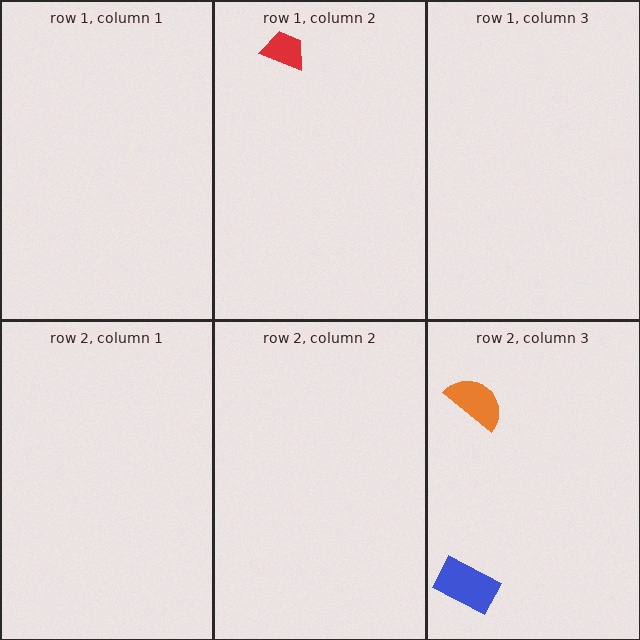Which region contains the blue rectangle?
The row 2, column 3 region.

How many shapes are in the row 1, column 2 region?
1.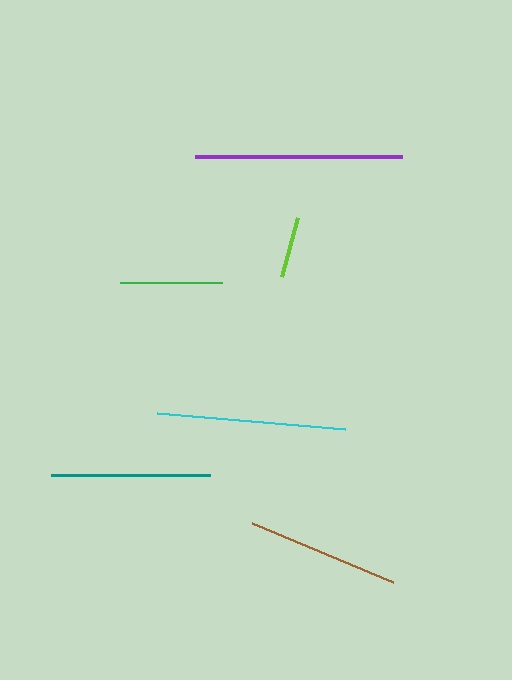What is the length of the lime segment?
The lime segment is approximately 62 pixels long.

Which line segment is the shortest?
The lime line is the shortest at approximately 62 pixels.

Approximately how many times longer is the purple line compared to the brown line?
The purple line is approximately 1.4 times the length of the brown line.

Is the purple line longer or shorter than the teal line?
The purple line is longer than the teal line.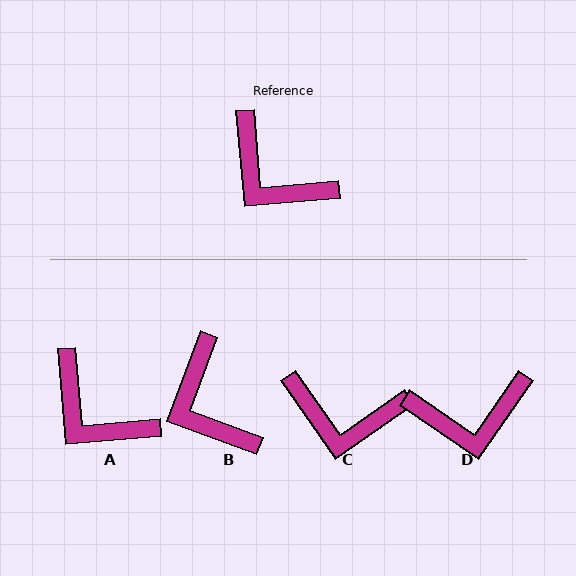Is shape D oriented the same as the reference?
No, it is off by about 50 degrees.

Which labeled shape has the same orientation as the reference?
A.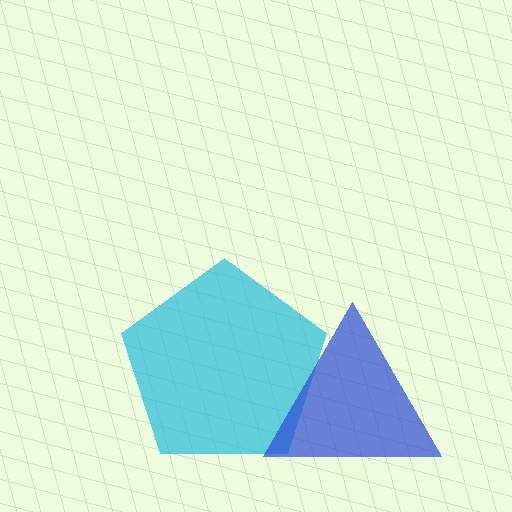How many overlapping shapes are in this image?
There are 2 overlapping shapes in the image.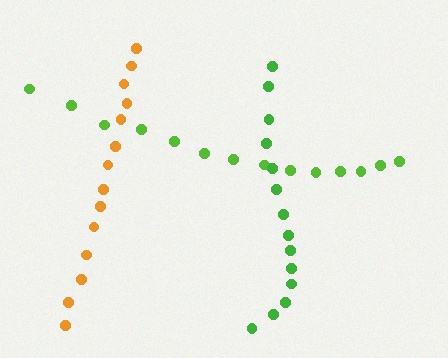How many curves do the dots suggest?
There are 3 distinct paths.